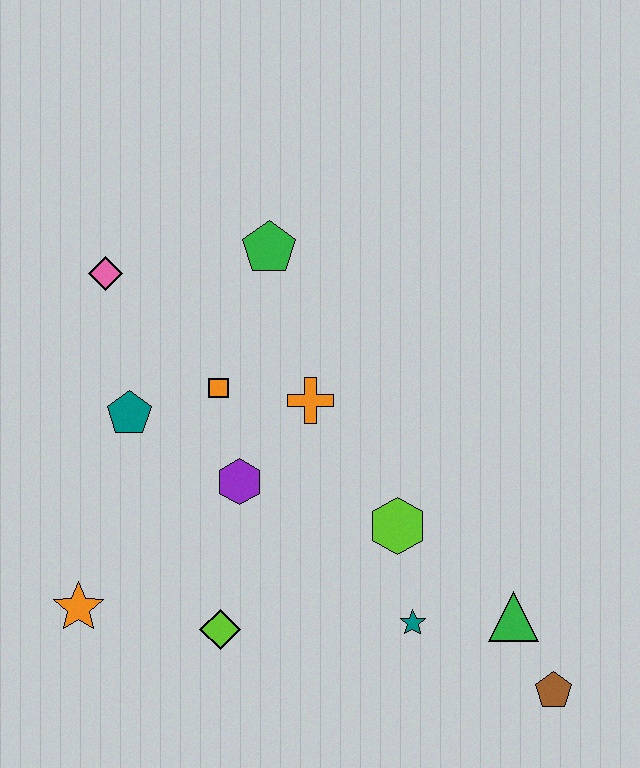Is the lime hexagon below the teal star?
No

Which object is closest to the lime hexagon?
The teal star is closest to the lime hexagon.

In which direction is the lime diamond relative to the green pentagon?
The lime diamond is below the green pentagon.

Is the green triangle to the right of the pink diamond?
Yes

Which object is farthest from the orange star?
The brown pentagon is farthest from the orange star.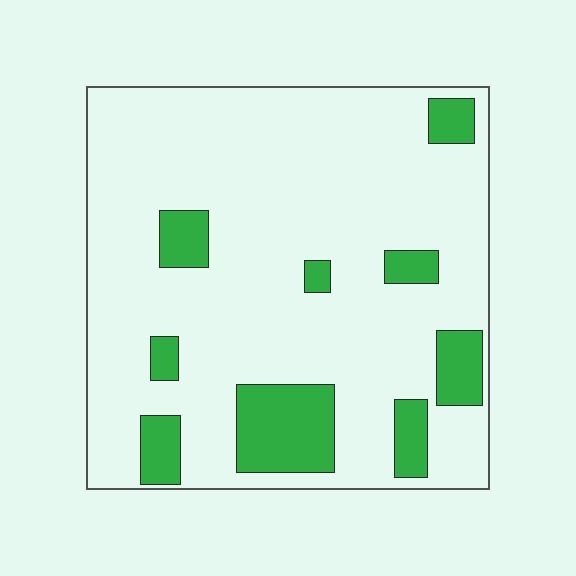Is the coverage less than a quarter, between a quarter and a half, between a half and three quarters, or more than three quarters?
Less than a quarter.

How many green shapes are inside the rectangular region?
9.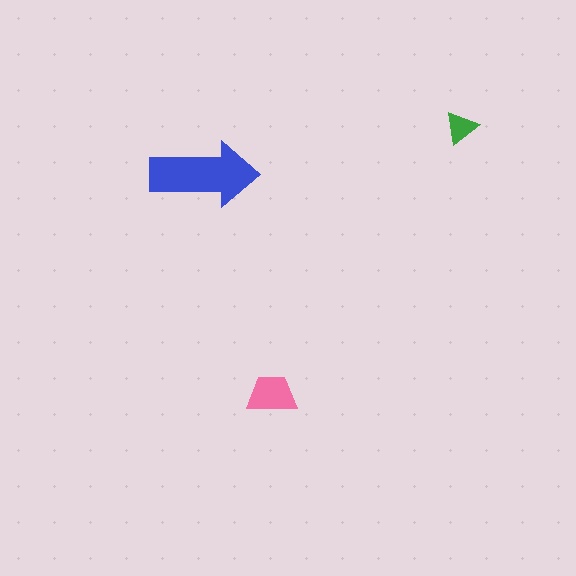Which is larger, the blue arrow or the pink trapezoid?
The blue arrow.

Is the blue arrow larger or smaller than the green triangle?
Larger.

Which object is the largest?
The blue arrow.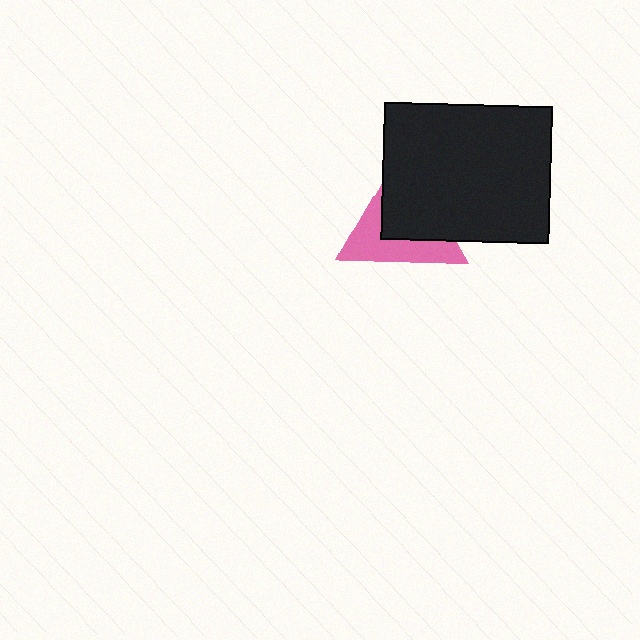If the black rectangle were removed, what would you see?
You would see the complete pink triangle.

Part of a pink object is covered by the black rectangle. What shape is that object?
It is a triangle.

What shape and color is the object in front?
The object in front is a black rectangle.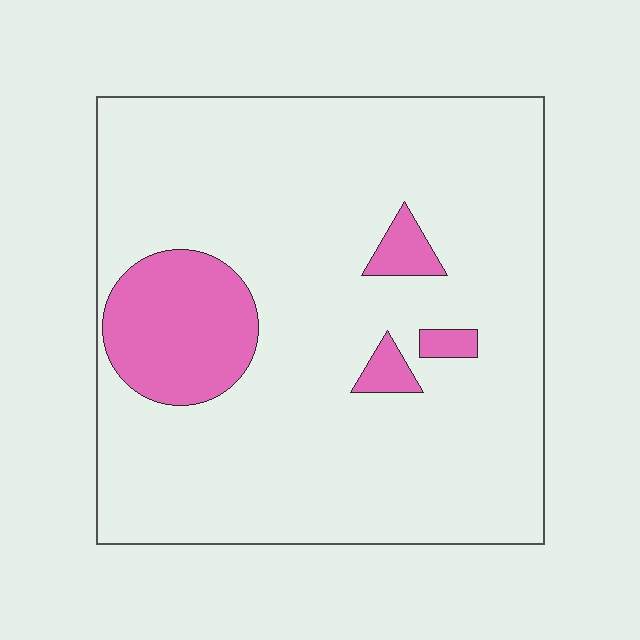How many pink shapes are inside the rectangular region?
4.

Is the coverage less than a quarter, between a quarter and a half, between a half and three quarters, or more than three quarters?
Less than a quarter.